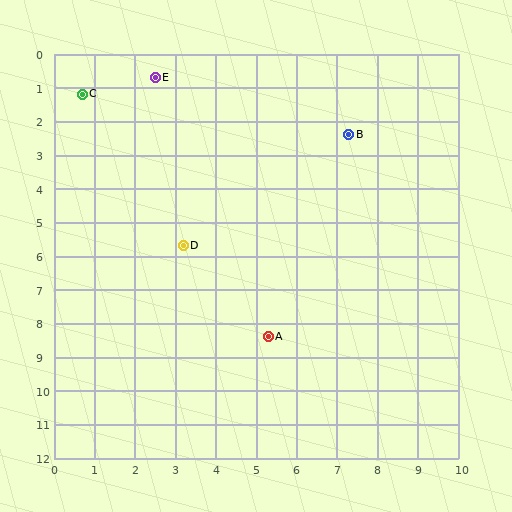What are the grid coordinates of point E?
Point E is at approximately (2.5, 0.7).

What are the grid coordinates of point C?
Point C is at approximately (0.7, 1.2).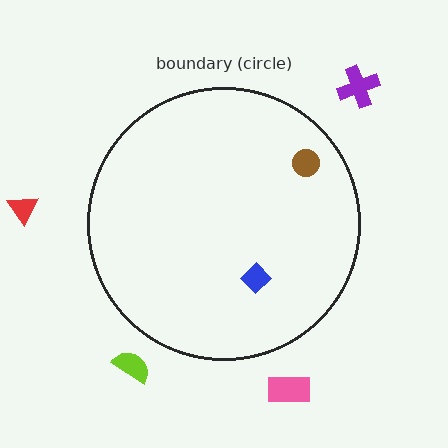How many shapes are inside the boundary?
2 inside, 4 outside.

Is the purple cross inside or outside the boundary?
Outside.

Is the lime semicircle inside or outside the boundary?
Outside.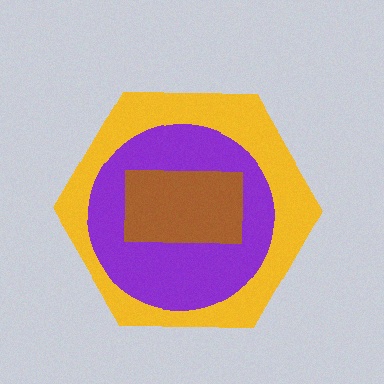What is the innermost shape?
The brown rectangle.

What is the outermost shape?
The yellow hexagon.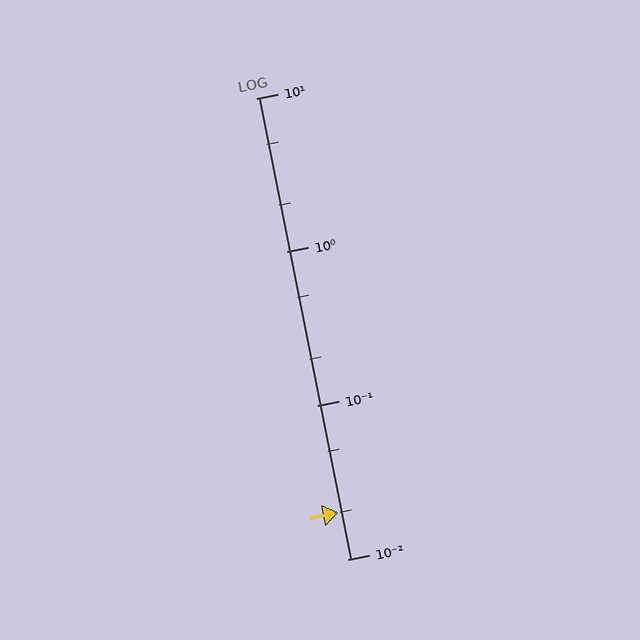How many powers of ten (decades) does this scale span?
The scale spans 3 decades, from 0.01 to 10.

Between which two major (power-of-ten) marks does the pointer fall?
The pointer is between 0.01 and 0.1.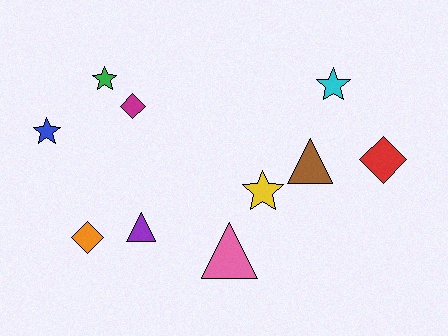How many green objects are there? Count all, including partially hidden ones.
There is 1 green object.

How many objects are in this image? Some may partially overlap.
There are 10 objects.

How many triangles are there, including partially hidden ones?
There are 3 triangles.